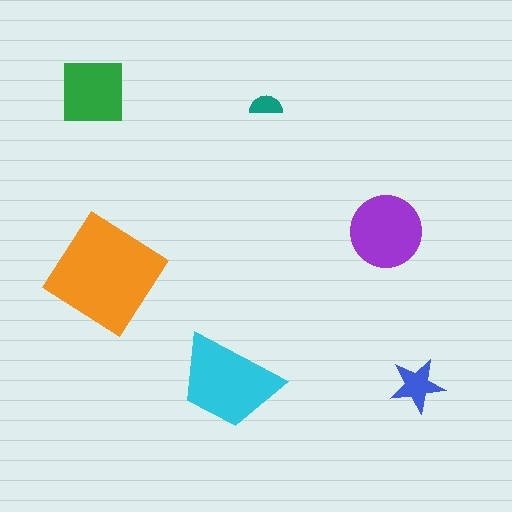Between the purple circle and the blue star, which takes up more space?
The purple circle.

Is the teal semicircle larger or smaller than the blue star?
Smaller.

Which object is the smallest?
The teal semicircle.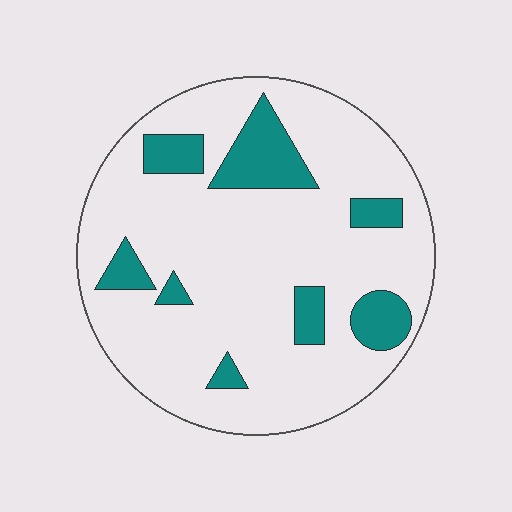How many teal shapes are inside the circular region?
8.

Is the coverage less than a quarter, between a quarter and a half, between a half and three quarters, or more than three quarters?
Less than a quarter.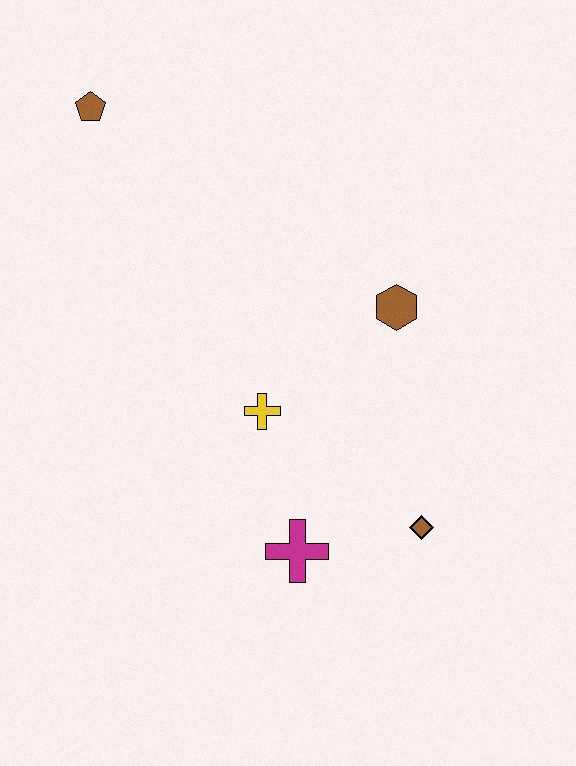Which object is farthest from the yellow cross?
The brown pentagon is farthest from the yellow cross.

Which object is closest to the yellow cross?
The magenta cross is closest to the yellow cross.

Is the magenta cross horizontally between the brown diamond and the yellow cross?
Yes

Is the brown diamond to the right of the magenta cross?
Yes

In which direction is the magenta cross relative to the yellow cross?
The magenta cross is below the yellow cross.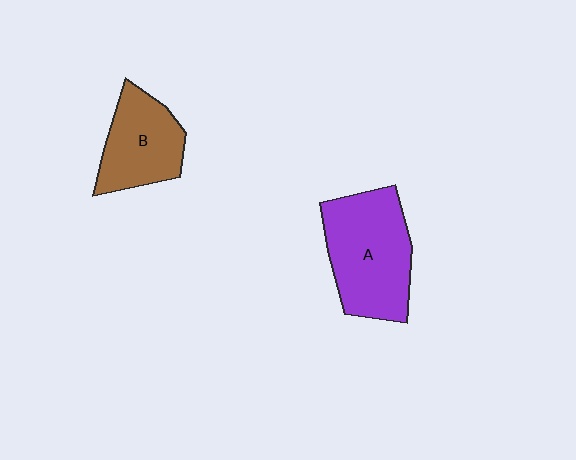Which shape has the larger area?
Shape A (purple).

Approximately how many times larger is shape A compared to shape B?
Approximately 1.4 times.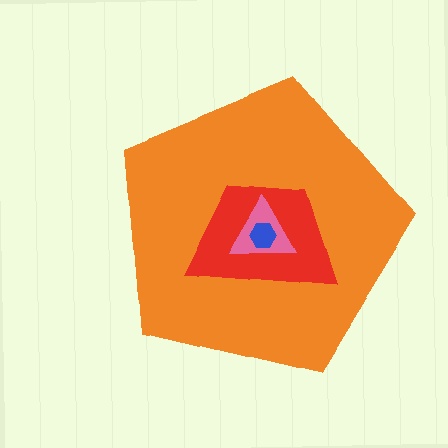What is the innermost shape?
The blue hexagon.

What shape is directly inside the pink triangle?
The blue hexagon.